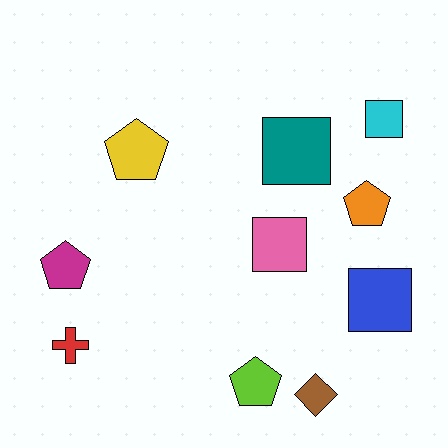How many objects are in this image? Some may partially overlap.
There are 10 objects.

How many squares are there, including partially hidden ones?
There are 4 squares.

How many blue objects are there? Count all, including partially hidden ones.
There is 1 blue object.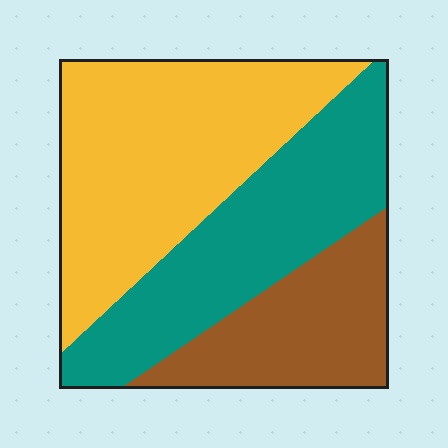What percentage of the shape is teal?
Teal takes up about one third (1/3) of the shape.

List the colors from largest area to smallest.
From largest to smallest: yellow, teal, brown.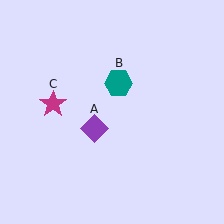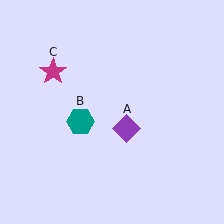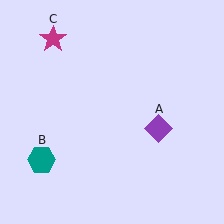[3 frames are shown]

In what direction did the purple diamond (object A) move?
The purple diamond (object A) moved right.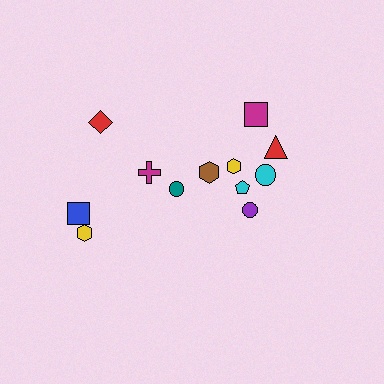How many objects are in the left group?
There are 5 objects.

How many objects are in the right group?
There are 7 objects.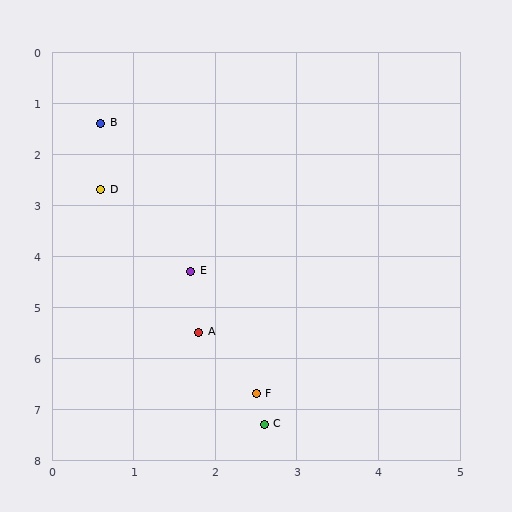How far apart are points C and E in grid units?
Points C and E are about 3.1 grid units apart.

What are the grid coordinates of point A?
Point A is at approximately (1.8, 5.5).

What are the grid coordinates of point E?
Point E is at approximately (1.7, 4.3).